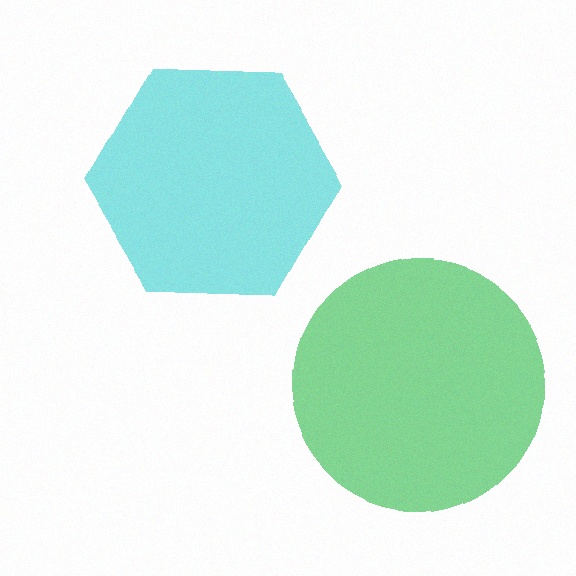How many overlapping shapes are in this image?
There are 2 overlapping shapes in the image.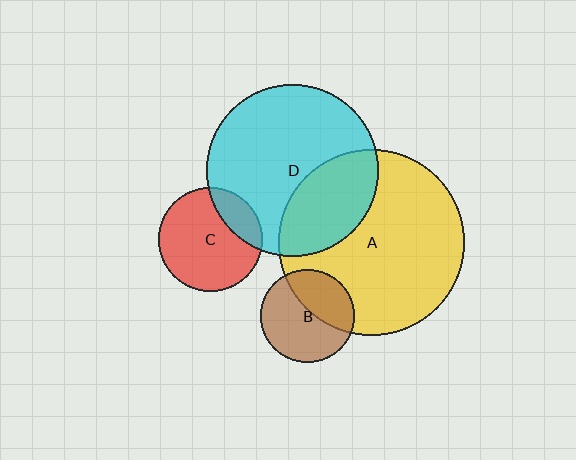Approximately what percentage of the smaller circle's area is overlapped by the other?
Approximately 30%.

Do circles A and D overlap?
Yes.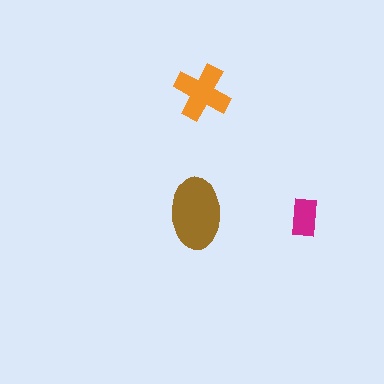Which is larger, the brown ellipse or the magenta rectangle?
The brown ellipse.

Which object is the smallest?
The magenta rectangle.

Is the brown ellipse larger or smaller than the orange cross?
Larger.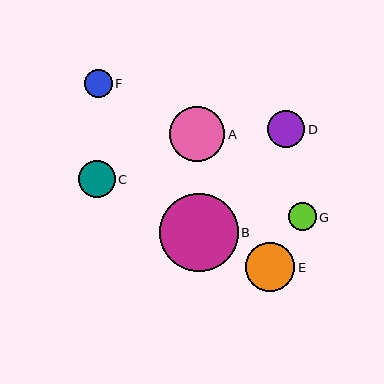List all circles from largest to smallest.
From largest to smallest: B, A, E, D, C, F, G.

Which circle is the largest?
Circle B is the largest with a size of approximately 79 pixels.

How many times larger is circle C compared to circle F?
Circle C is approximately 1.3 times the size of circle F.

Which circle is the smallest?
Circle G is the smallest with a size of approximately 27 pixels.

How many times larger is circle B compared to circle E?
Circle B is approximately 1.6 times the size of circle E.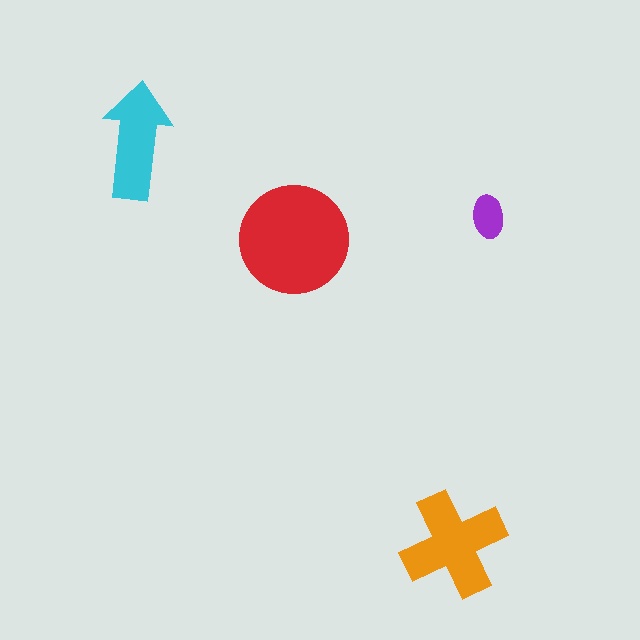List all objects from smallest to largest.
The purple ellipse, the cyan arrow, the orange cross, the red circle.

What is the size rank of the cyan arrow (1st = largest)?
3rd.